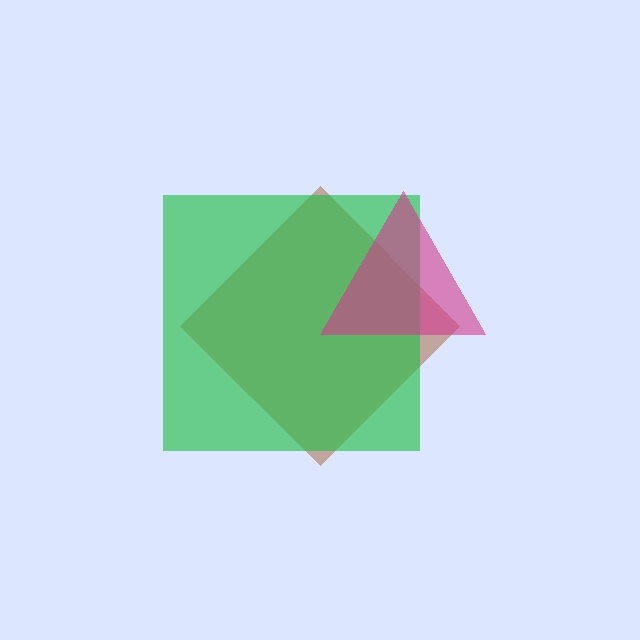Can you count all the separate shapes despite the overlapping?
Yes, there are 3 separate shapes.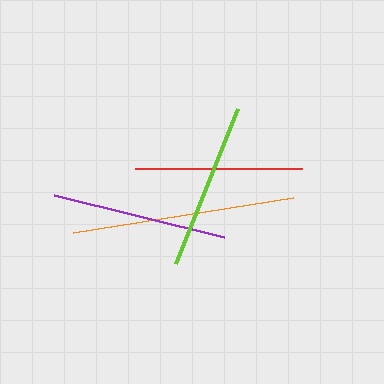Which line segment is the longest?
The orange line is the longest at approximately 223 pixels.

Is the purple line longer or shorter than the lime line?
The purple line is longer than the lime line.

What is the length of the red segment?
The red segment is approximately 167 pixels long.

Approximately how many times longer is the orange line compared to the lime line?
The orange line is approximately 1.3 times the length of the lime line.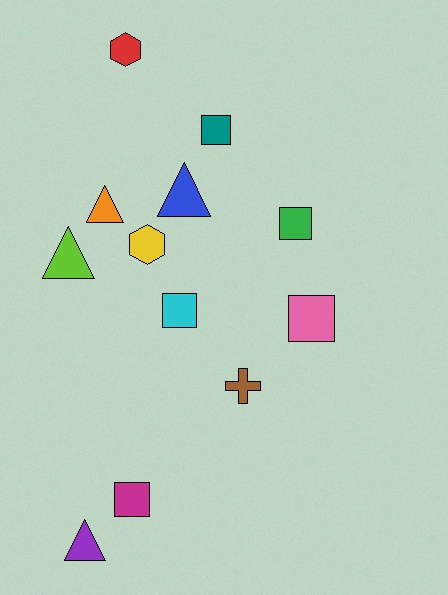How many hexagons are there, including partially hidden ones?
There are 2 hexagons.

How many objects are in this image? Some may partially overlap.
There are 12 objects.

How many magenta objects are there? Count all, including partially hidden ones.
There is 1 magenta object.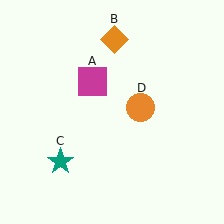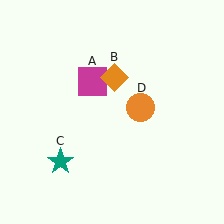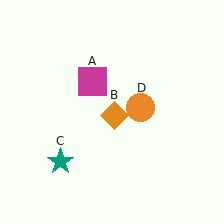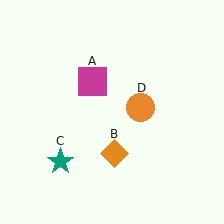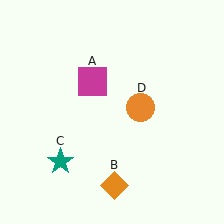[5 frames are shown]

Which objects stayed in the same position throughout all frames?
Magenta square (object A) and teal star (object C) and orange circle (object D) remained stationary.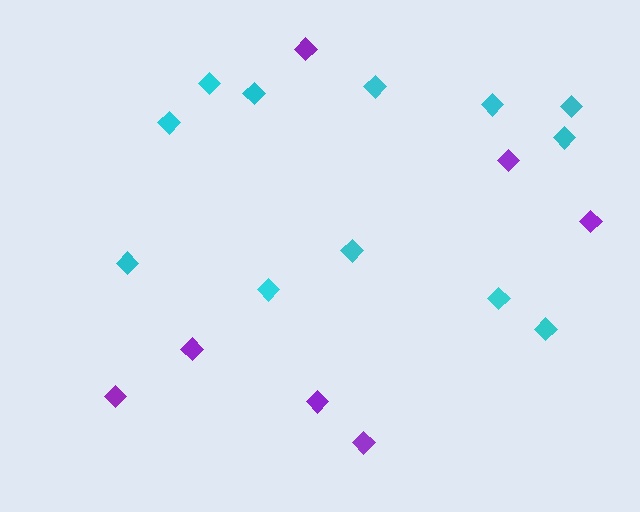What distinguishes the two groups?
There are 2 groups: one group of cyan diamonds (12) and one group of purple diamonds (7).